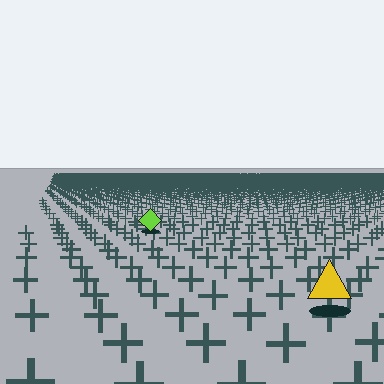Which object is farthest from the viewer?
The lime diamond is farthest from the viewer. It appears smaller and the ground texture around it is denser.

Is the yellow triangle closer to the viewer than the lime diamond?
Yes. The yellow triangle is closer — you can tell from the texture gradient: the ground texture is coarser near it.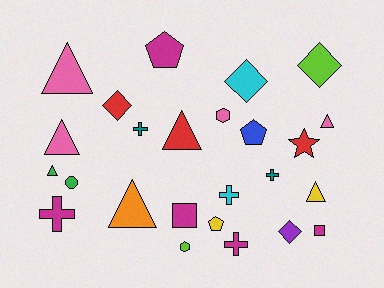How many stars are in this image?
There is 1 star.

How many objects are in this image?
There are 25 objects.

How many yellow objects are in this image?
There are 2 yellow objects.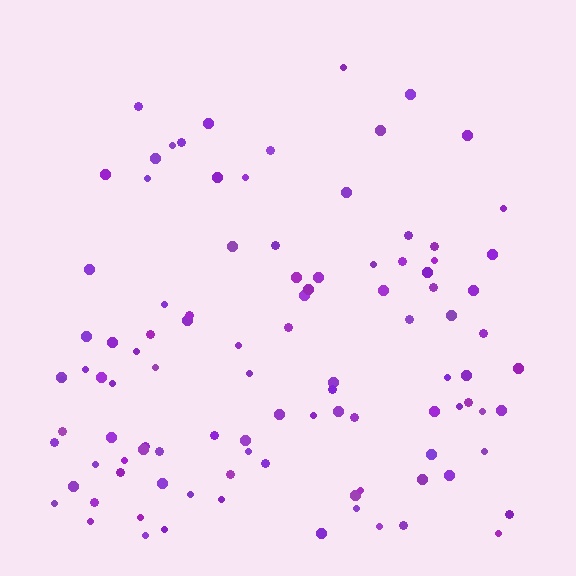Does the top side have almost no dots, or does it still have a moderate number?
Still a moderate number, just noticeably fewer than the bottom.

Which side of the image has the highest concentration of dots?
The bottom.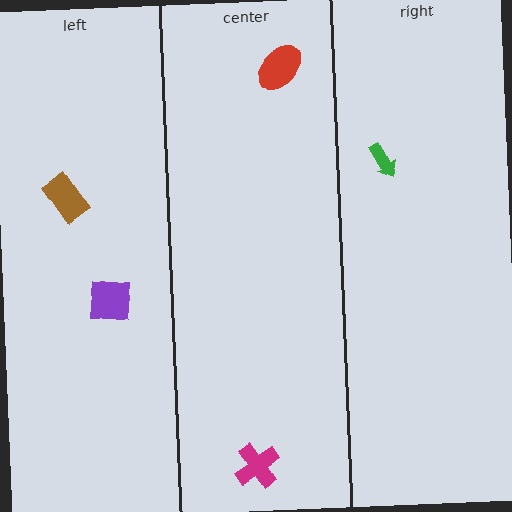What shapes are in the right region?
The green arrow.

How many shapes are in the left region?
2.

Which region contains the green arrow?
The right region.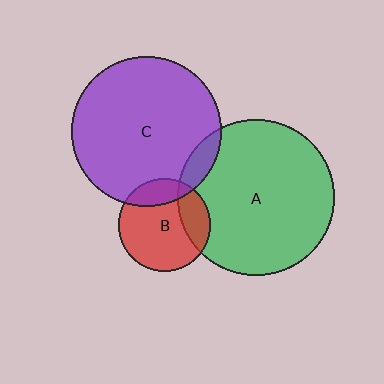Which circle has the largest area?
Circle A (green).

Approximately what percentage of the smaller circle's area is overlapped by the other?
Approximately 20%.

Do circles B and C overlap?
Yes.